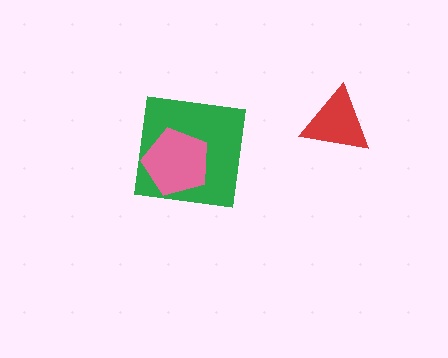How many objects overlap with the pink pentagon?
1 object overlaps with the pink pentagon.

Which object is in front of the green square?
The pink pentagon is in front of the green square.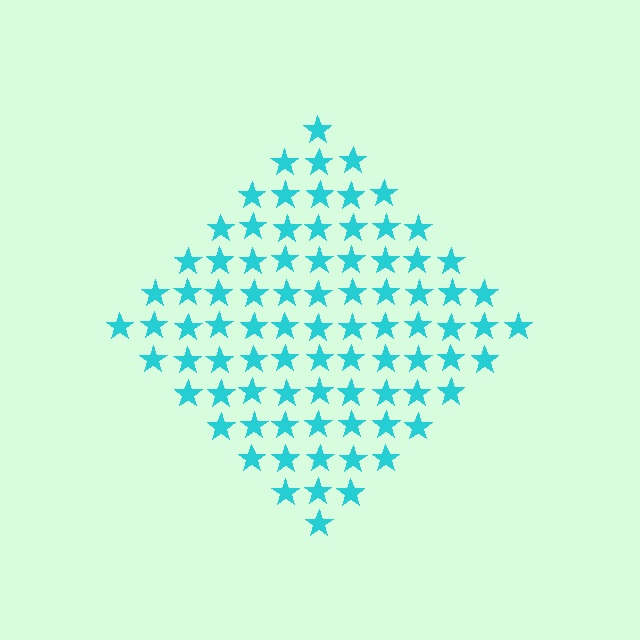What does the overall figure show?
The overall figure shows a diamond.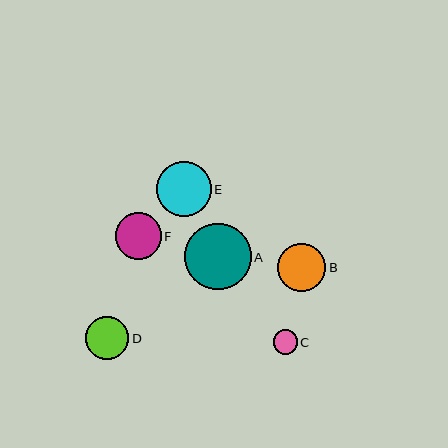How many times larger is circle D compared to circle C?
Circle D is approximately 1.8 times the size of circle C.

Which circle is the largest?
Circle A is the largest with a size of approximately 66 pixels.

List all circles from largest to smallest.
From largest to smallest: A, E, B, F, D, C.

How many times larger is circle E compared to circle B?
Circle E is approximately 1.1 times the size of circle B.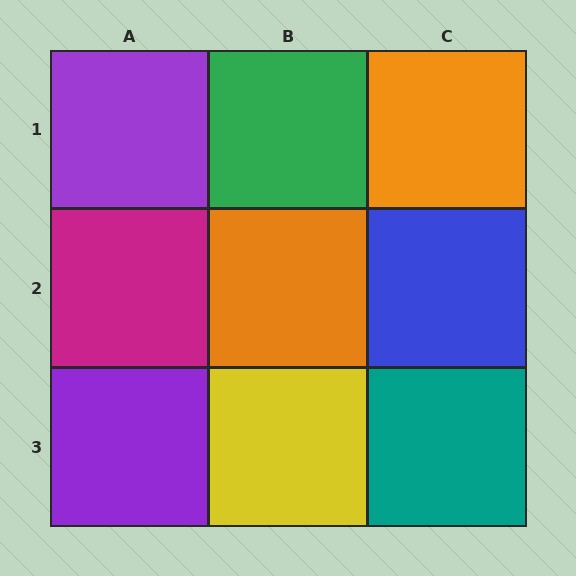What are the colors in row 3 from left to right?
Purple, yellow, teal.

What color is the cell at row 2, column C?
Blue.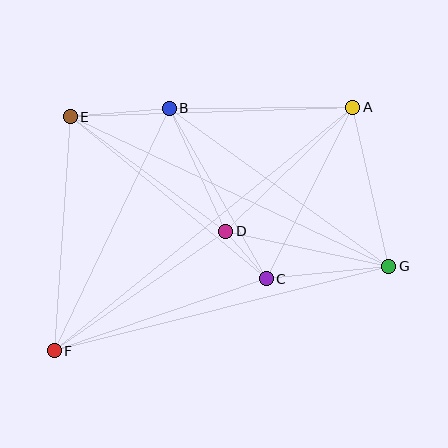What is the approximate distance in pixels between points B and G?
The distance between B and G is approximately 271 pixels.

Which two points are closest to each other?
Points C and D are closest to each other.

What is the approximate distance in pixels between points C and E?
The distance between C and E is approximately 254 pixels.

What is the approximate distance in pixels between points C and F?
The distance between C and F is approximately 224 pixels.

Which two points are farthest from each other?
Points A and F are farthest from each other.